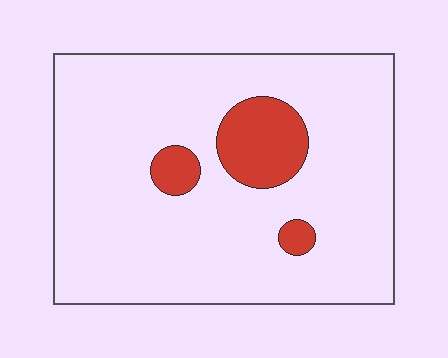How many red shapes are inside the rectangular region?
3.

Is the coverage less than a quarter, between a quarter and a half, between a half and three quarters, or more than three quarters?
Less than a quarter.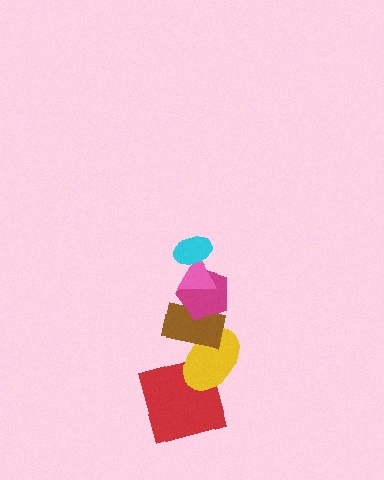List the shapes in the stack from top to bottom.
From top to bottom: the cyan ellipse, the pink triangle, the magenta pentagon, the brown rectangle, the yellow ellipse, the red square.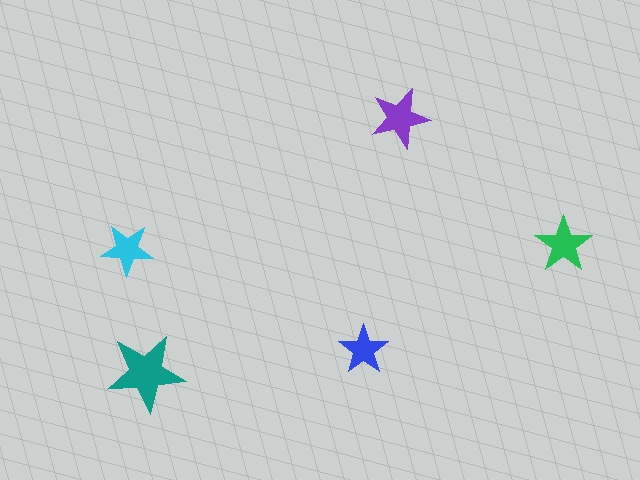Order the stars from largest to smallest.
the teal one, the purple one, the green one, the cyan one, the blue one.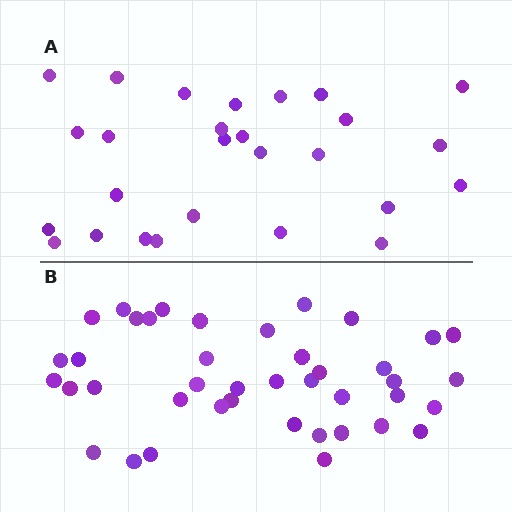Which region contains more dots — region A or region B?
Region B (the bottom region) has more dots.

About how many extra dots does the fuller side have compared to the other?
Region B has approximately 15 more dots than region A.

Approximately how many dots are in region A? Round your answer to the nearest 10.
About 30 dots. (The exact count is 27, which rounds to 30.)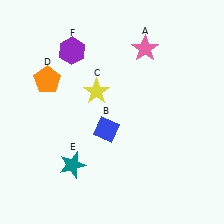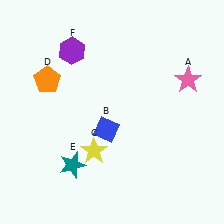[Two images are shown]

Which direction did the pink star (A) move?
The pink star (A) moved right.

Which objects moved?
The objects that moved are: the pink star (A), the yellow star (C).